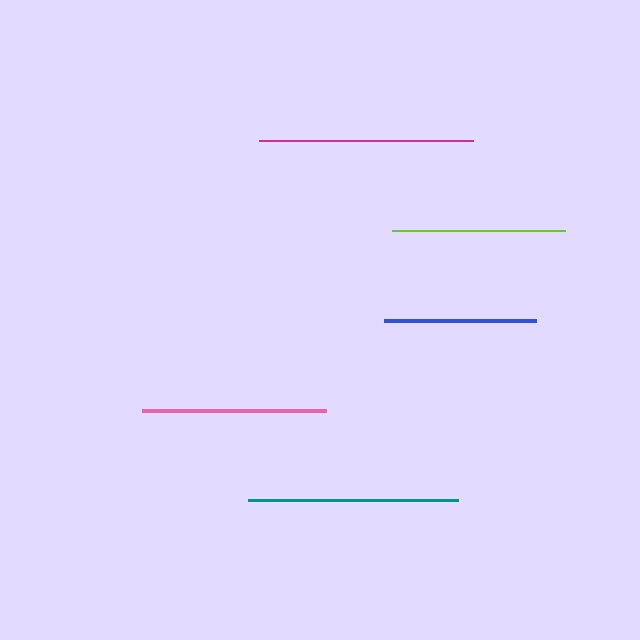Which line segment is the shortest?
The blue line is the shortest at approximately 152 pixels.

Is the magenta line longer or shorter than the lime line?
The magenta line is longer than the lime line.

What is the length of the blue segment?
The blue segment is approximately 152 pixels long.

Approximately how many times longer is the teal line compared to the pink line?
The teal line is approximately 1.1 times the length of the pink line.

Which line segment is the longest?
The magenta line is the longest at approximately 214 pixels.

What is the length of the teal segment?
The teal segment is approximately 210 pixels long.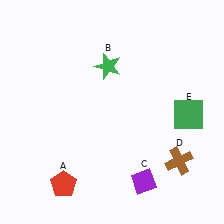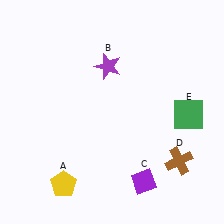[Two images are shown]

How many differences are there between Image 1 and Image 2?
There are 2 differences between the two images.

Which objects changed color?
A changed from red to yellow. B changed from green to purple.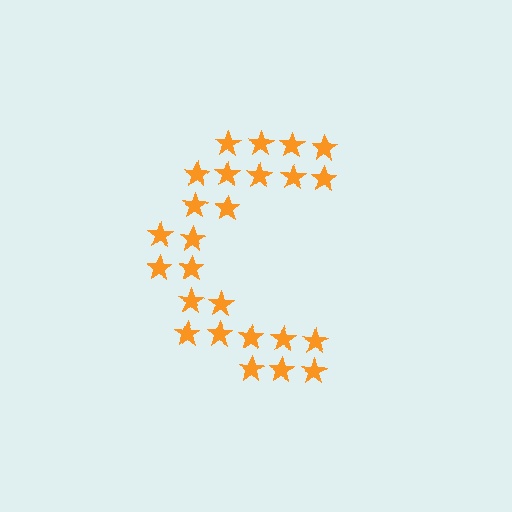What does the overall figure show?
The overall figure shows the letter C.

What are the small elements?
The small elements are stars.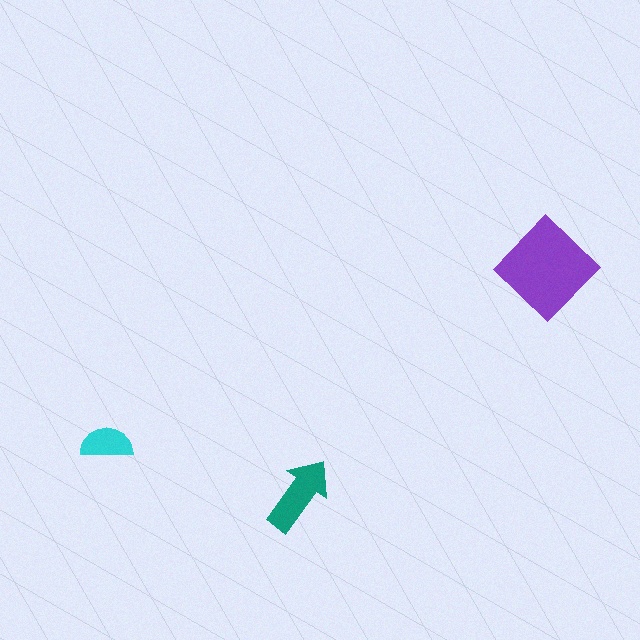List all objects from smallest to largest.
The cyan semicircle, the teal arrow, the purple diamond.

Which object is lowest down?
The teal arrow is bottommost.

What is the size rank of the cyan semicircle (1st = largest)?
3rd.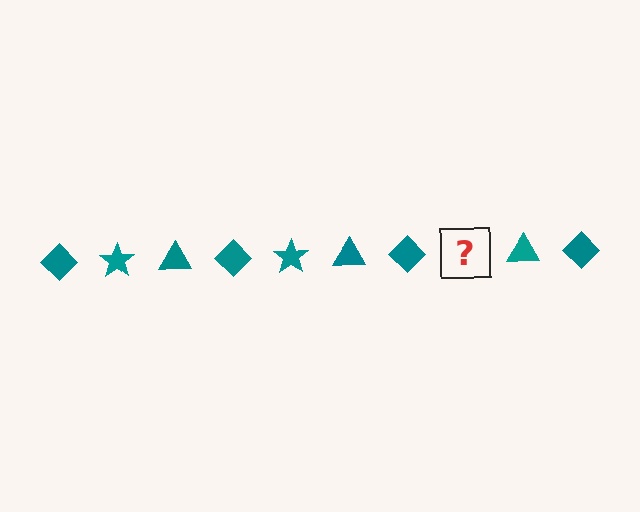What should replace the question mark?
The question mark should be replaced with a teal star.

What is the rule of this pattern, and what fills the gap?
The rule is that the pattern cycles through diamond, star, triangle shapes in teal. The gap should be filled with a teal star.